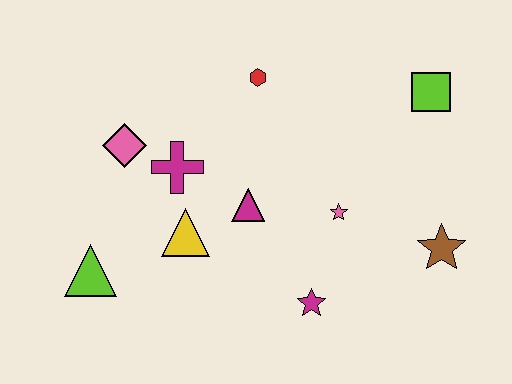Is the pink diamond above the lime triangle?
Yes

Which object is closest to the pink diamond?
The magenta cross is closest to the pink diamond.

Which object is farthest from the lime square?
The lime triangle is farthest from the lime square.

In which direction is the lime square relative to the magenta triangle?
The lime square is to the right of the magenta triangle.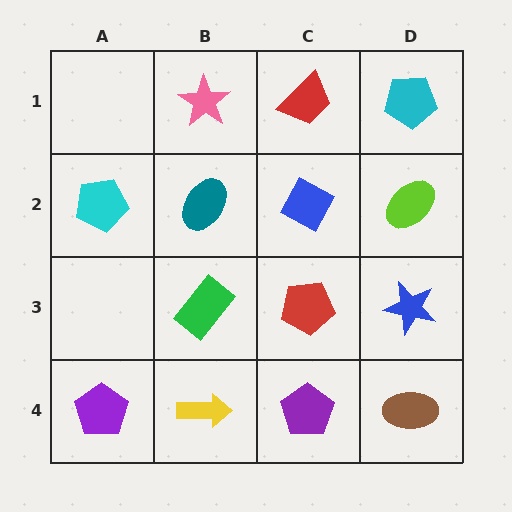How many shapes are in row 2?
4 shapes.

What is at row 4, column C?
A purple pentagon.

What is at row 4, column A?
A purple pentagon.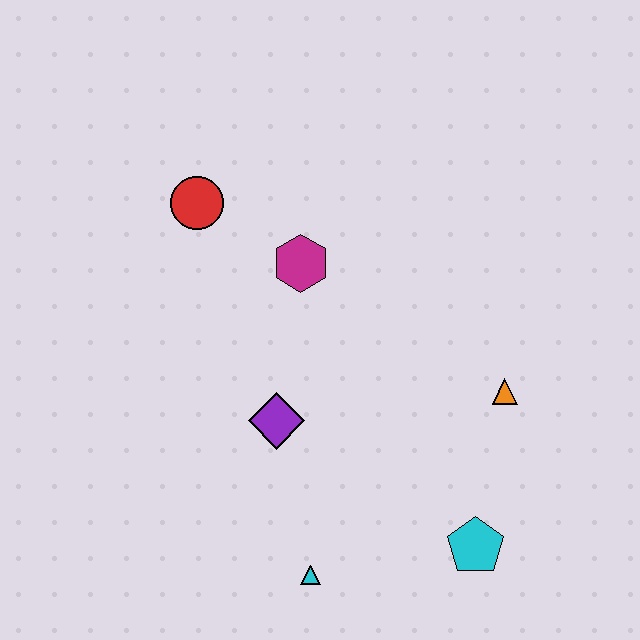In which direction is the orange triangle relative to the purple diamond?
The orange triangle is to the right of the purple diamond.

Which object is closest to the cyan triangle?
The purple diamond is closest to the cyan triangle.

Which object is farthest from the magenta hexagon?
The cyan pentagon is farthest from the magenta hexagon.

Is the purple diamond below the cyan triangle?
No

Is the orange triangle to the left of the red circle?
No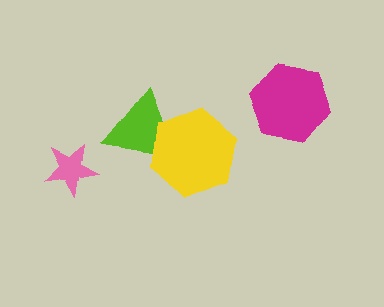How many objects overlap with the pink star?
0 objects overlap with the pink star.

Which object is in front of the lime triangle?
The yellow hexagon is in front of the lime triangle.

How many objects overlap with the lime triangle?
1 object overlaps with the lime triangle.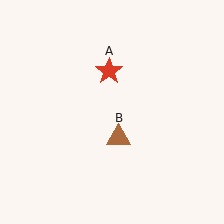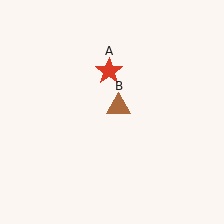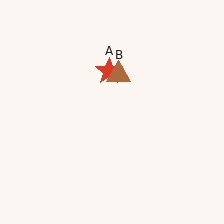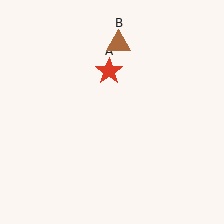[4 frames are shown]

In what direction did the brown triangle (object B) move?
The brown triangle (object B) moved up.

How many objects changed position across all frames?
1 object changed position: brown triangle (object B).